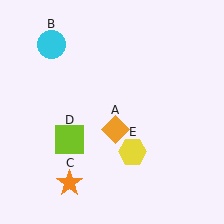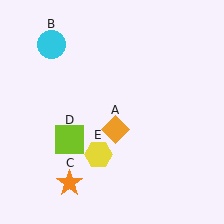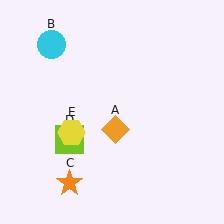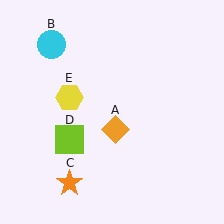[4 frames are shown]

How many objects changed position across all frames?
1 object changed position: yellow hexagon (object E).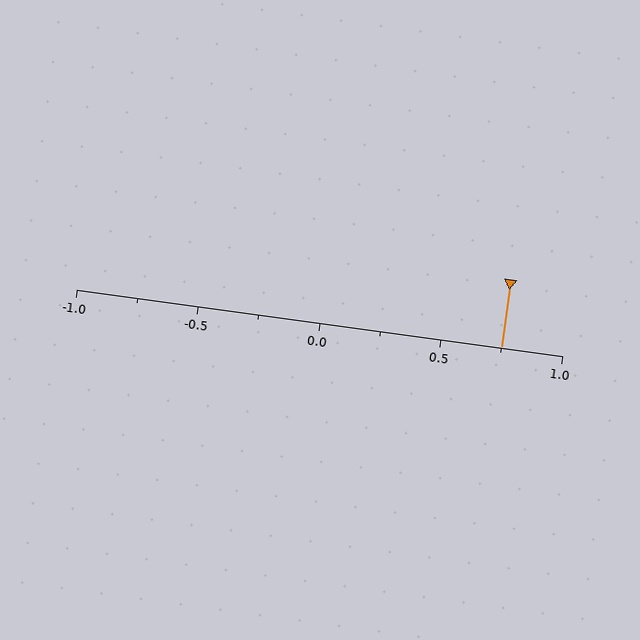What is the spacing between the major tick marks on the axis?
The major ticks are spaced 0.5 apart.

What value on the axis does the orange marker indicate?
The marker indicates approximately 0.75.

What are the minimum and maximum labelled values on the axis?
The axis runs from -1.0 to 1.0.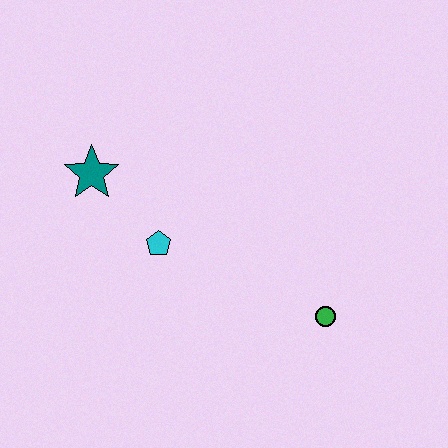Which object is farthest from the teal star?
The green circle is farthest from the teal star.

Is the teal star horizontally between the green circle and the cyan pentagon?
No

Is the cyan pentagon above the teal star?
No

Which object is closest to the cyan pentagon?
The teal star is closest to the cyan pentagon.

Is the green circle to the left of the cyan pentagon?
No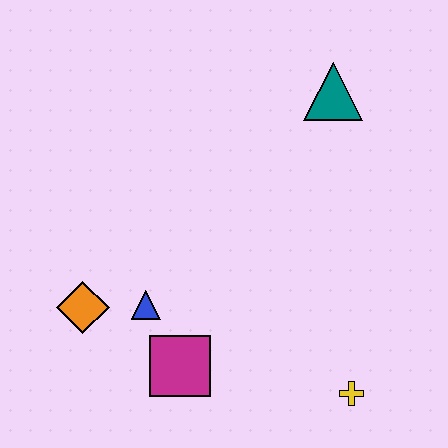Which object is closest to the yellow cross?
The magenta square is closest to the yellow cross.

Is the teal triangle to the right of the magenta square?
Yes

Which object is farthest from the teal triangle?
The orange diamond is farthest from the teal triangle.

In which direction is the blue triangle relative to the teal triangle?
The blue triangle is below the teal triangle.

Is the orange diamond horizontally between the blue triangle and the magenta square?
No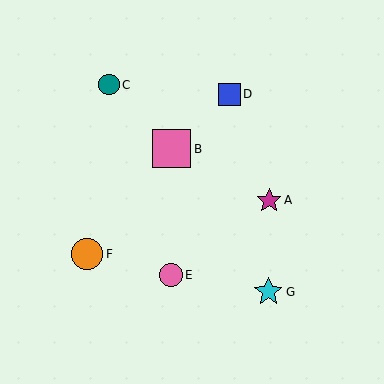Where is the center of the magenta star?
The center of the magenta star is at (269, 200).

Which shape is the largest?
The pink square (labeled B) is the largest.